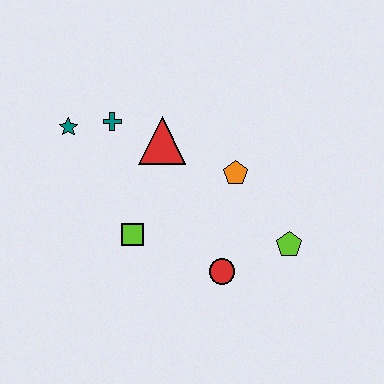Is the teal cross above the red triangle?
Yes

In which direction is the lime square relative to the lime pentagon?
The lime square is to the left of the lime pentagon.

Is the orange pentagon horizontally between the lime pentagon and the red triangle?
Yes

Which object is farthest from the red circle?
The teal star is farthest from the red circle.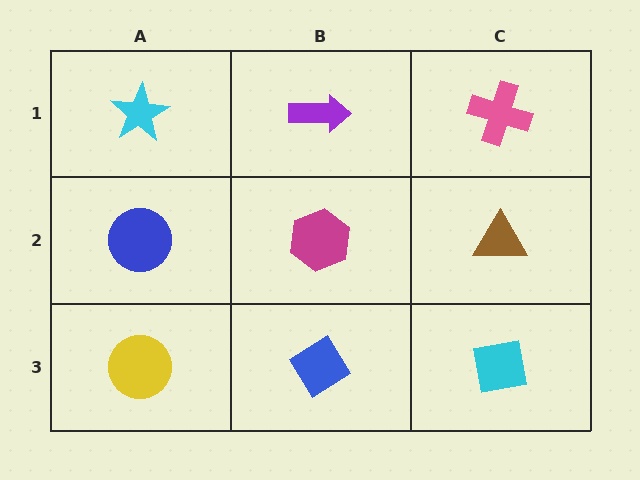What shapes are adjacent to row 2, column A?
A cyan star (row 1, column A), a yellow circle (row 3, column A), a magenta hexagon (row 2, column B).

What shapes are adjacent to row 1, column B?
A magenta hexagon (row 2, column B), a cyan star (row 1, column A), a pink cross (row 1, column C).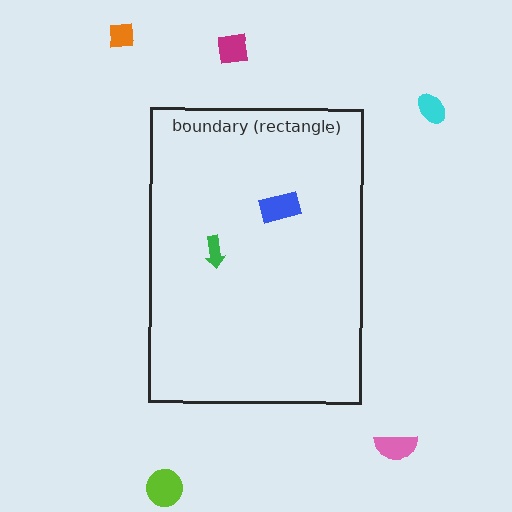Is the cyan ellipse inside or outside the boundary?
Outside.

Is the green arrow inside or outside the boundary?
Inside.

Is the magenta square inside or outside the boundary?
Outside.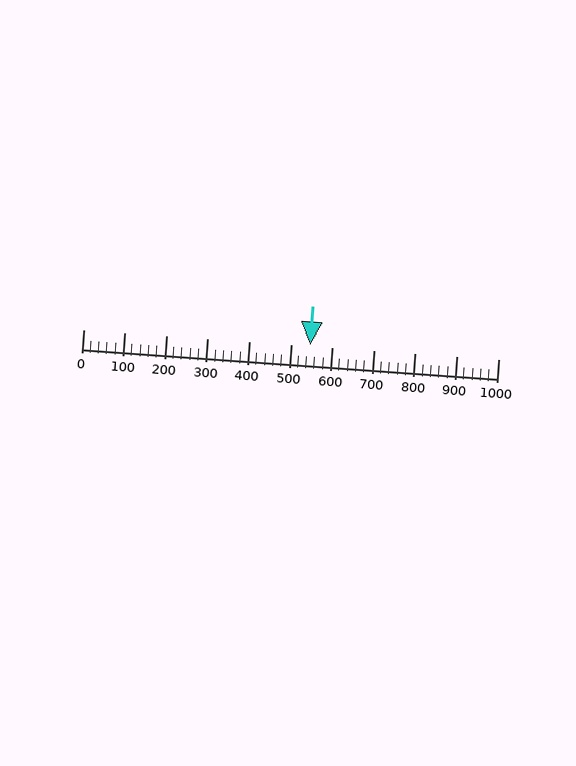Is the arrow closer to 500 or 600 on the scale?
The arrow is closer to 500.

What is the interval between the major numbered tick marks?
The major tick marks are spaced 100 units apart.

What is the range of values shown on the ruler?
The ruler shows values from 0 to 1000.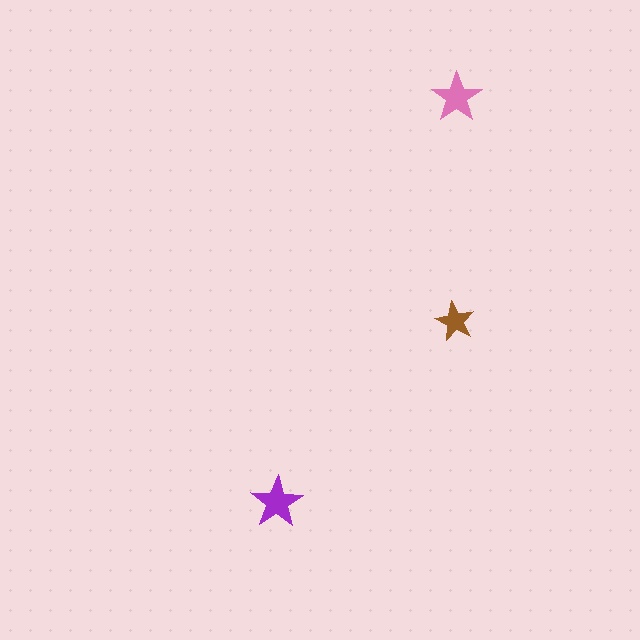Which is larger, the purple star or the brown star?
The purple one.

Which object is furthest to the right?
The pink star is rightmost.